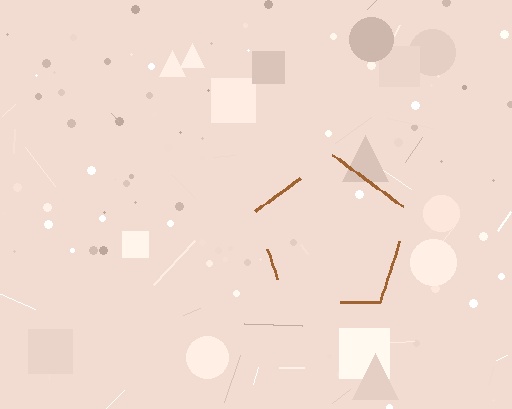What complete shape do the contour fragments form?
The contour fragments form a pentagon.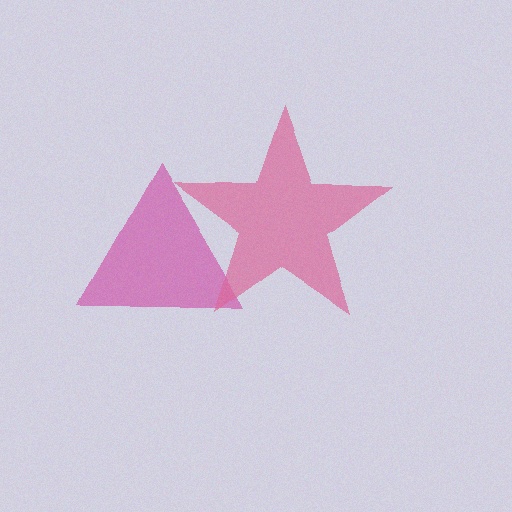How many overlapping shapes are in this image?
There are 2 overlapping shapes in the image.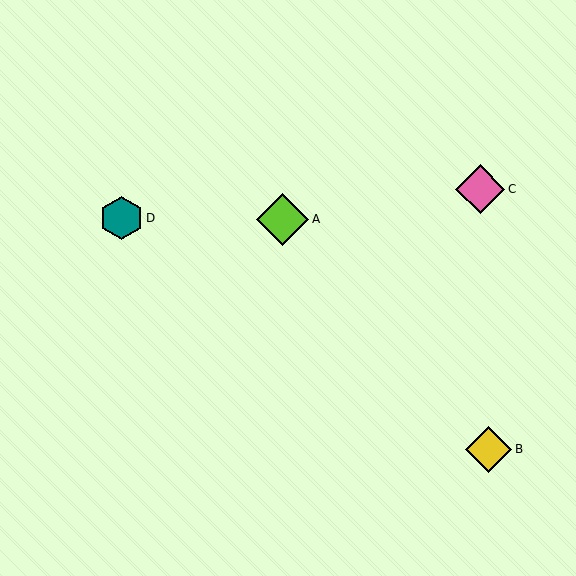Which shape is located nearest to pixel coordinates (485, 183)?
The pink diamond (labeled C) at (480, 189) is nearest to that location.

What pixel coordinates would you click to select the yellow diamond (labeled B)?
Click at (489, 449) to select the yellow diamond B.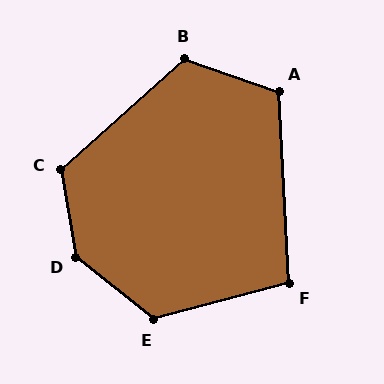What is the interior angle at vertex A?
Approximately 112 degrees (obtuse).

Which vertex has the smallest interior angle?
F, at approximately 102 degrees.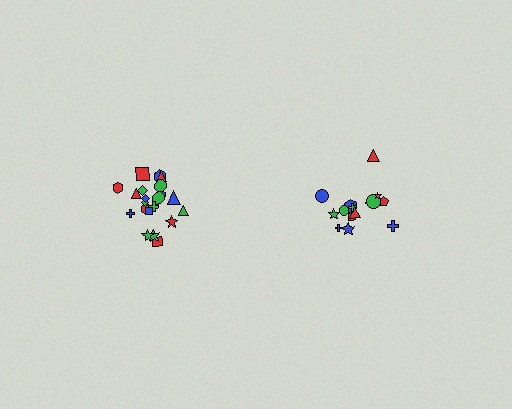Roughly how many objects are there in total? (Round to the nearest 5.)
Roughly 35 objects in total.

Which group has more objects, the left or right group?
The left group.